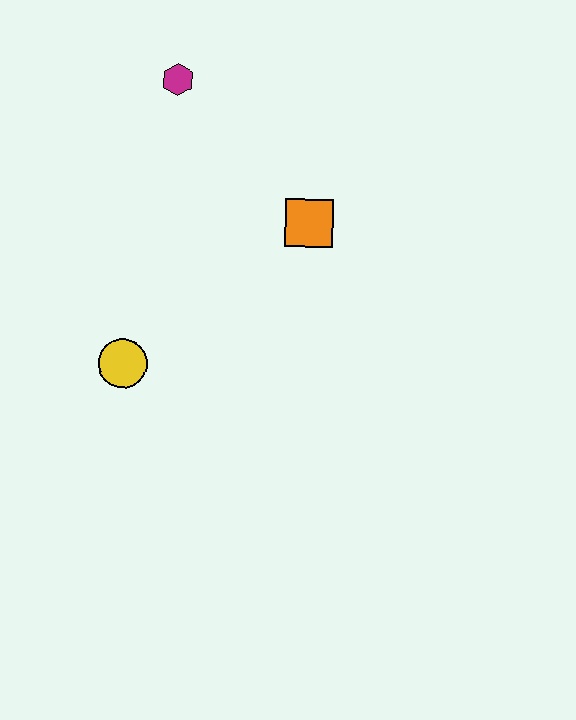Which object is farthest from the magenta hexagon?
The yellow circle is farthest from the magenta hexagon.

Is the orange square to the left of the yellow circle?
No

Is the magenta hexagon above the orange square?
Yes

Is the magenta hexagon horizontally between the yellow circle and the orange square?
Yes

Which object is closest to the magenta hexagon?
The orange square is closest to the magenta hexagon.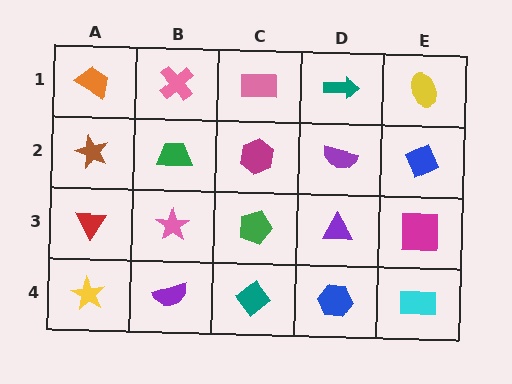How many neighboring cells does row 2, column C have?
4.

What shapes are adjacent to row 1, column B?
A green trapezoid (row 2, column B), an orange trapezoid (row 1, column A), a pink rectangle (row 1, column C).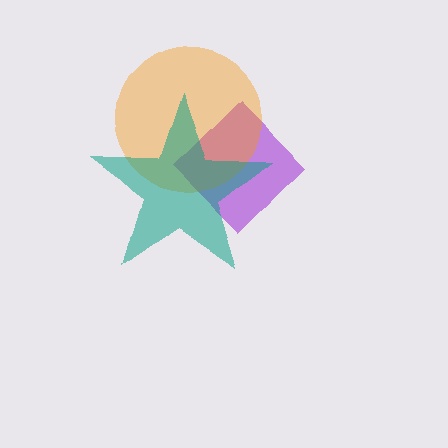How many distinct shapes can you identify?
There are 3 distinct shapes: a purple diamond, an orange circle, a teal star.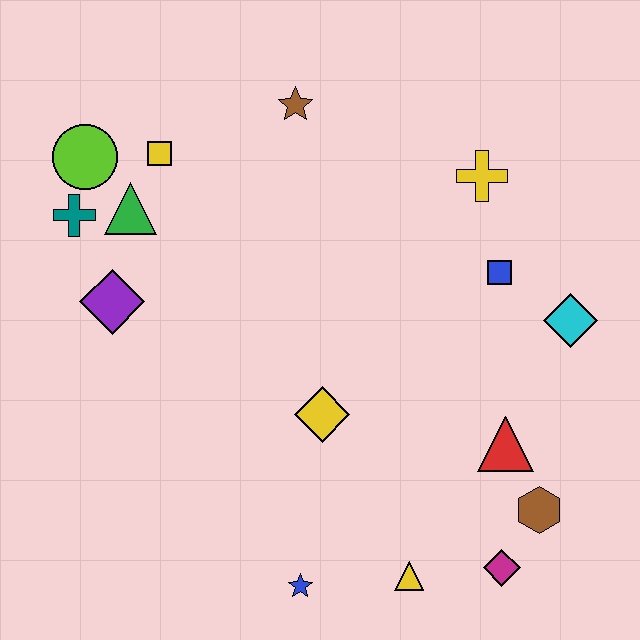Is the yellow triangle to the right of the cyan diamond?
No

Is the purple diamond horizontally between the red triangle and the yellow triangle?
No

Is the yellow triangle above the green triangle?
No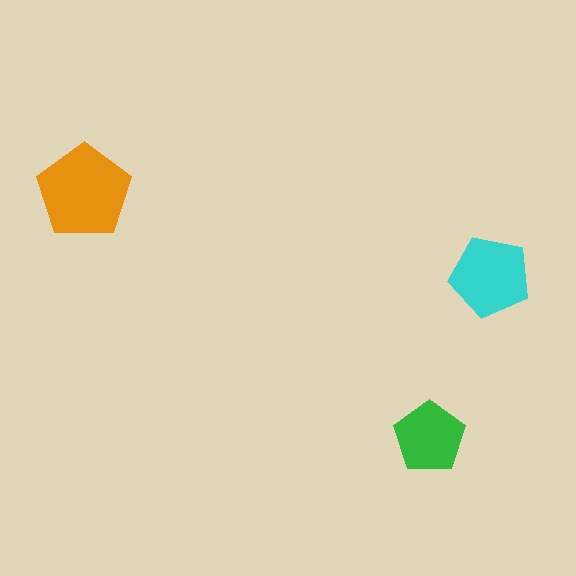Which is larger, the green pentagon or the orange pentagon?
The orange one.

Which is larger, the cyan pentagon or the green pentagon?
The cyan one.